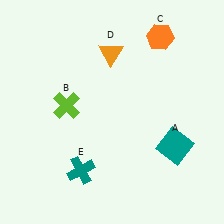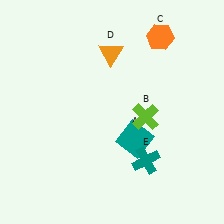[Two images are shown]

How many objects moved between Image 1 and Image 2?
3 objects moved between the two images.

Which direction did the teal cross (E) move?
The teal cross (E) moved right.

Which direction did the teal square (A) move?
The teal square (A) moved left.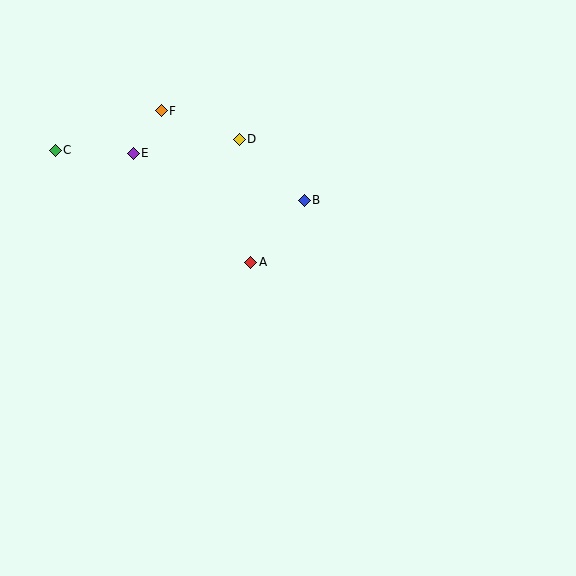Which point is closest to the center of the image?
Point A at (251, 262) is closest to the center.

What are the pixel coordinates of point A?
Point A is at (251, 262).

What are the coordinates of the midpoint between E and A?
The midpoint between E and A is at (192, 208).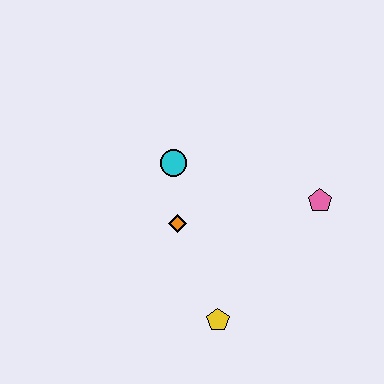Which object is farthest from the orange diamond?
The pink pentagon is farthest from the orange diamond.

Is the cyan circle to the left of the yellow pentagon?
Yes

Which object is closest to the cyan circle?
The orange diamond is closest to the cyan circle.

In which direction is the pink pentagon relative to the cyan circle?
The pink pentagon is to the right of the cyan circle.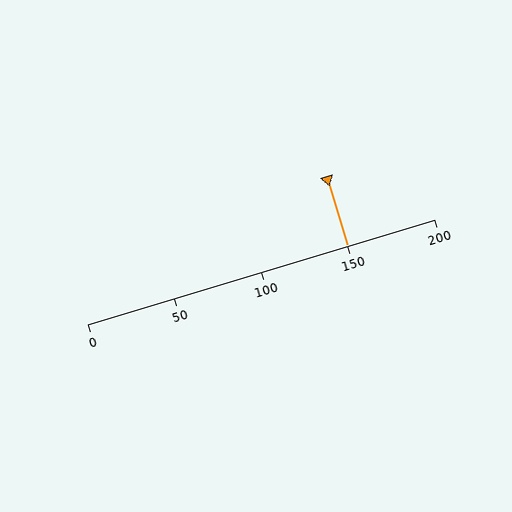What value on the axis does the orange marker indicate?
The marker indicates approximately 150.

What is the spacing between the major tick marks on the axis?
The major ticks are spaced 50 apart.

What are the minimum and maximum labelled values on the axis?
The axis runs from 0 to 200.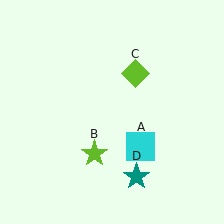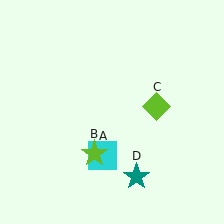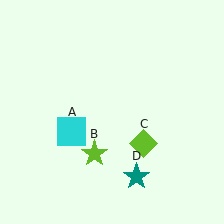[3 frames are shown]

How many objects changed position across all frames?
2 objects changed position: cyan square (object A), lime diamond (object C).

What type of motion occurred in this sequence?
The cyan square (object A), lime diamond (object C) rotated clockwise around the center of the scene.